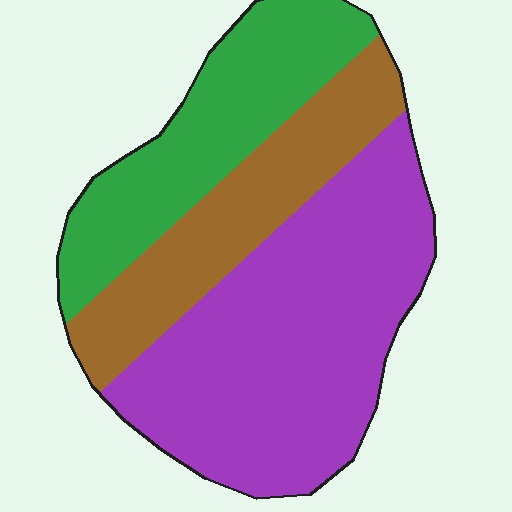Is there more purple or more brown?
Purple.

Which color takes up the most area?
Purple, at roughly 50%.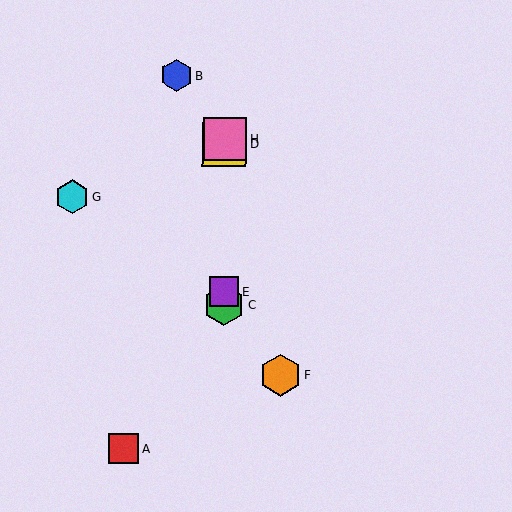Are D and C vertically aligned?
Yes, both are at x≈225.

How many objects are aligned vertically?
4 objects (C, D, E, H) are aligned vertically.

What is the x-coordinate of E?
Object E is at x≈224.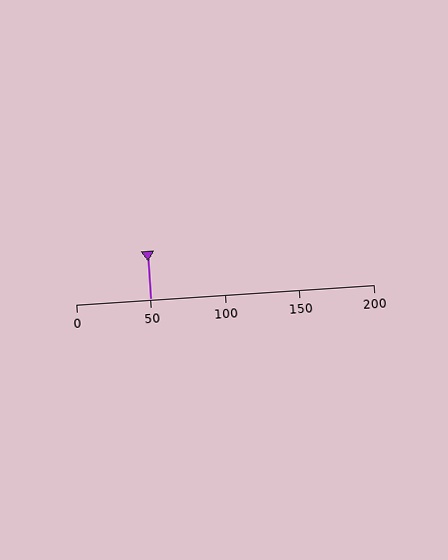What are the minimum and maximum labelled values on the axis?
The axis runs from 0 to 200.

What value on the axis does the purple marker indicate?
The marker indicates approximately 50.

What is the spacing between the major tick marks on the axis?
The major ticks are spaced 50 apart.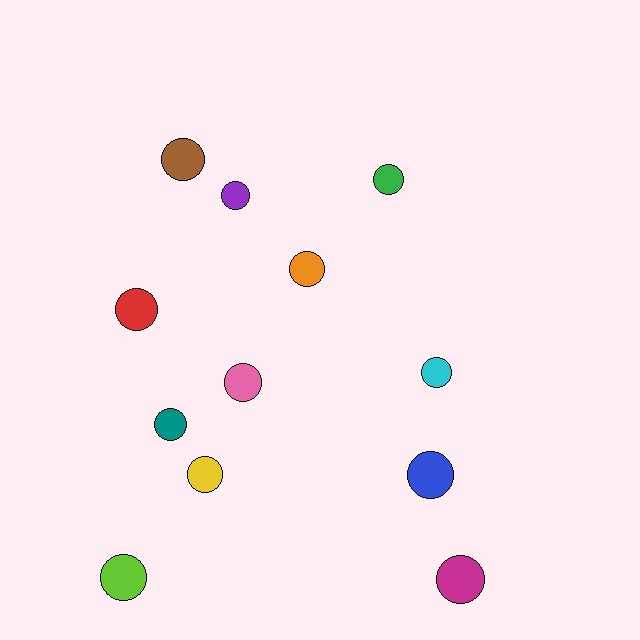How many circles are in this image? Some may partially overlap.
There are 12 circles.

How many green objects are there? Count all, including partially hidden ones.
There is 1 green object.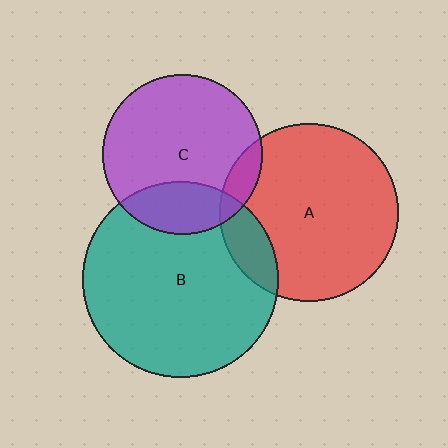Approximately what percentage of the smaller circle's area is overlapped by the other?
Approximately 10%.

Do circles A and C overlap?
Yes.